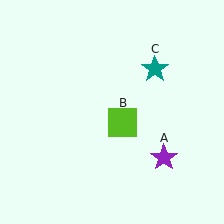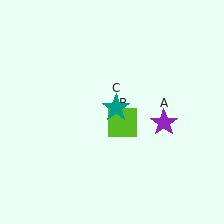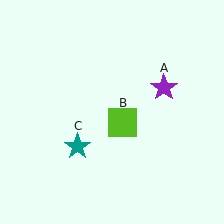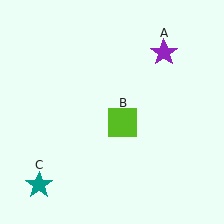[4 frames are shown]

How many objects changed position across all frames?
2 objects changed position: purple star (object A), teal star (object C).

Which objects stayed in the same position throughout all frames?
Lime square (object B) remained stationary.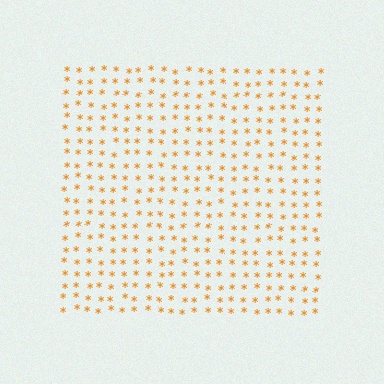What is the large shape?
The large shape is a square.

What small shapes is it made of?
It is made of small asterisks.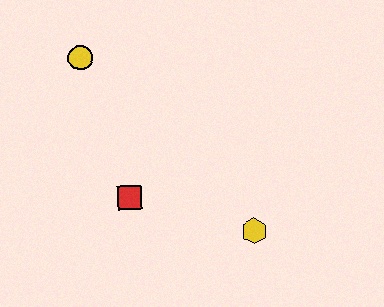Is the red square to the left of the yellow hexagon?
Yes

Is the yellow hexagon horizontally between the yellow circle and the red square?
No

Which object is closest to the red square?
The yellow hexagon is closest to the red square.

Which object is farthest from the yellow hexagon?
The yellow circle is farthest from the yellow hexagon.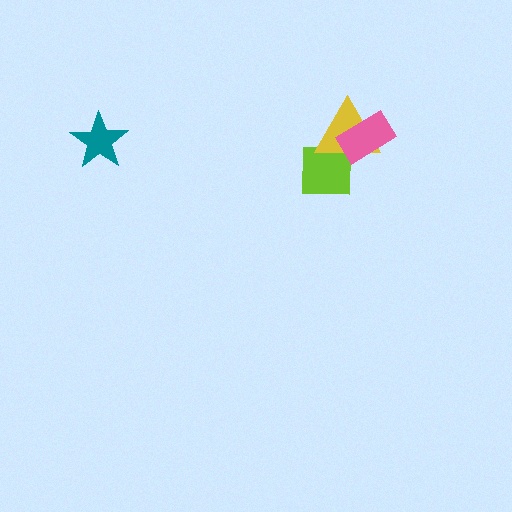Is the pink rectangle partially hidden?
No, no other shape covers it.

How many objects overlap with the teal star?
0 objects overlap with the teal star.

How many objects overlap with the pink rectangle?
2 objects overlap with the pink rectangle.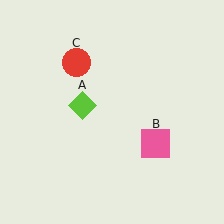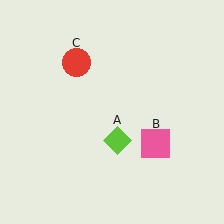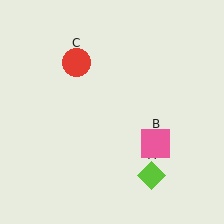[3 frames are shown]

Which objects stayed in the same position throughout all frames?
Pink square (object B) and red circle (object C) remained stationary.